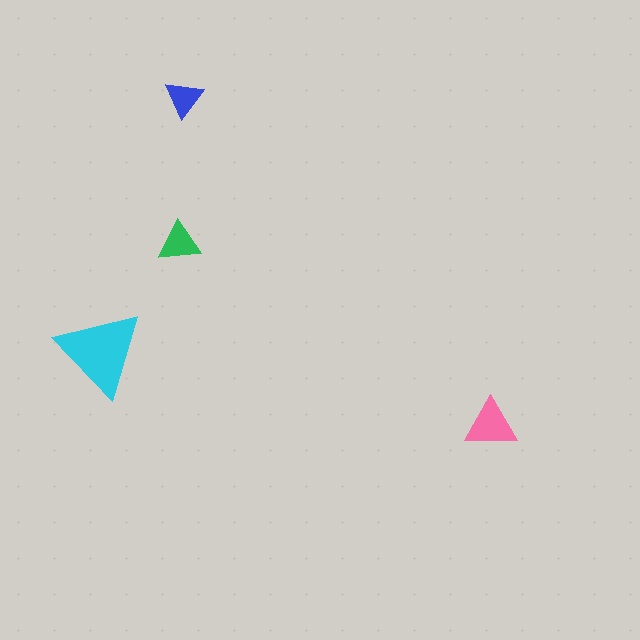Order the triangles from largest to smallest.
the cyan one, the pink one, the green one, the blue one.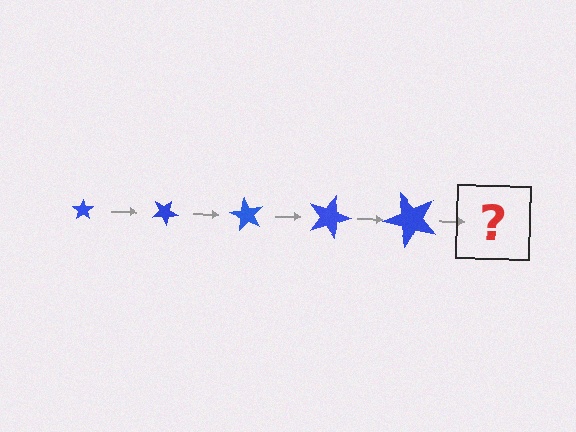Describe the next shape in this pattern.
It should be a star, larger than the previous one and rotated 150 degrees from the start.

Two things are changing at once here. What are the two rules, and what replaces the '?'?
The two rules are that the star grows larger each step and it rotates 30 degrees each step. The '?' should be a star, larger than the previous one and rotated 150 degrees from the start.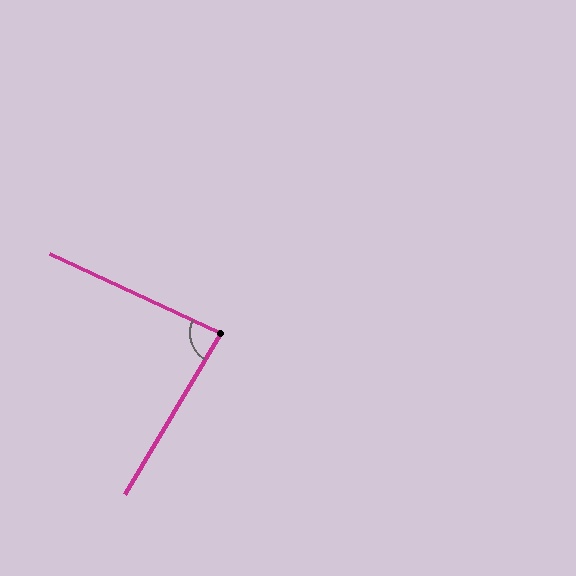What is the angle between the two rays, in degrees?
Approximately 84 degrees.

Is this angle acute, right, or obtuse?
It is acute.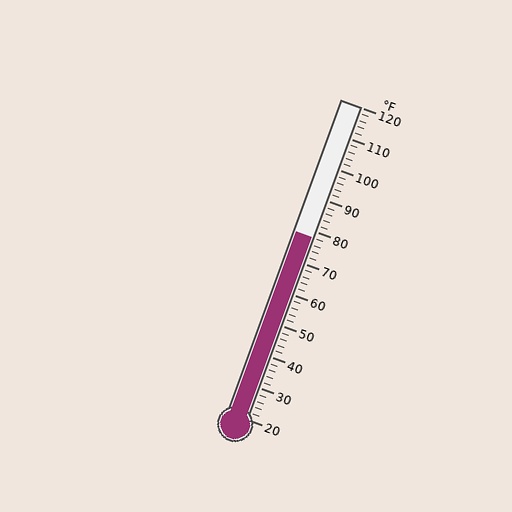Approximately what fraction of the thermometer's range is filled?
The thermometer is filled to approximately 60% of its range.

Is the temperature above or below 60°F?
The temperature is above 60°F.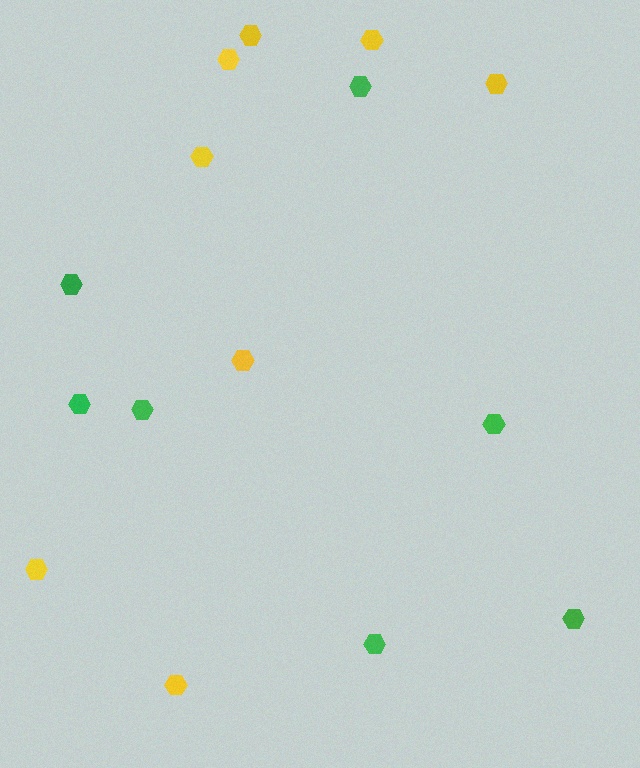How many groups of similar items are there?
There are 2 groups: one group of green hexagons (7) and one group of yellow hexagons (8).